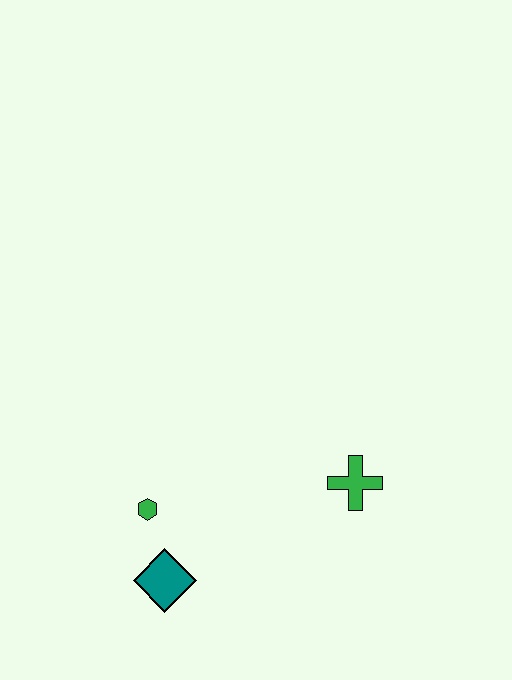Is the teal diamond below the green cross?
Yes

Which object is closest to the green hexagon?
The teal diamond is closest to the green hexagon.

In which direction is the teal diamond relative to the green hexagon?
The teal diamond is below the green hexagon.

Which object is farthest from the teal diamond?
The green cross is farthest from the teal diamond.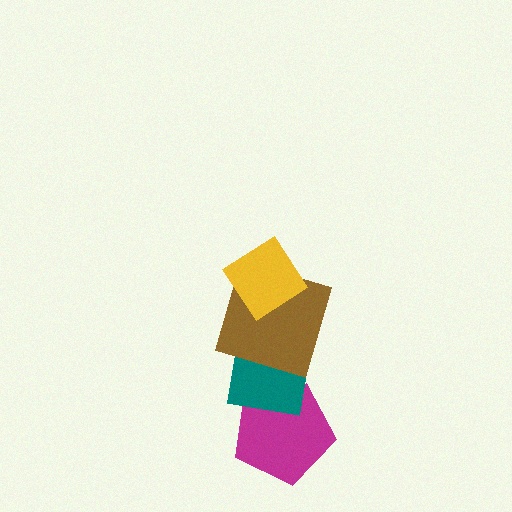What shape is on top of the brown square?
The yellow diamond is on top of the brown square.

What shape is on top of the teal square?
The brown square is on top of the teal square.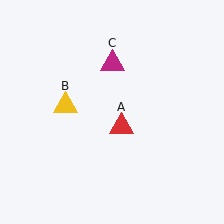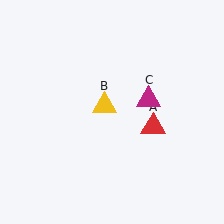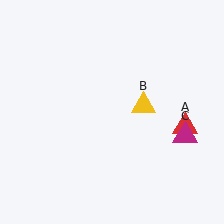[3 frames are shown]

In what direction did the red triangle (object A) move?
The red triangle (object A) moved right.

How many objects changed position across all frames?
3 objects changed position: red triangle (object A), yellow triangle (object B), magenta triangle (object C).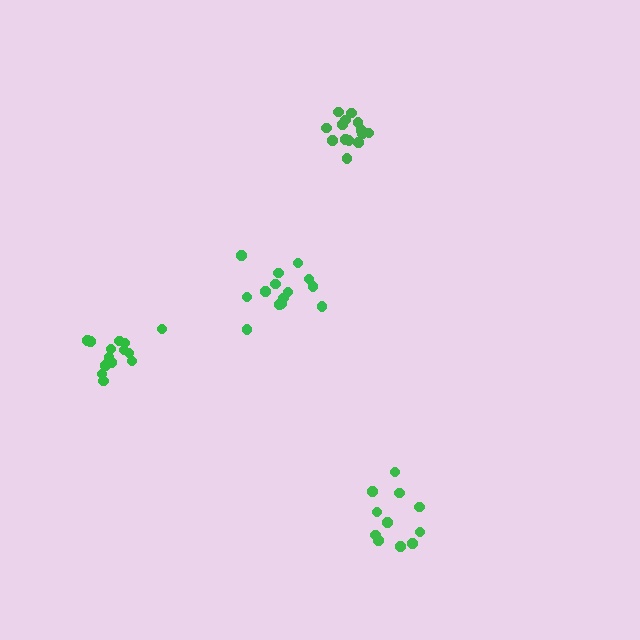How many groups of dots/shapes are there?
There are 4 groups.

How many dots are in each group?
Group 1: 14 dots, Group 2: 11 dots, Group 3: 14 dots, Group 4: 14 dots (53 total).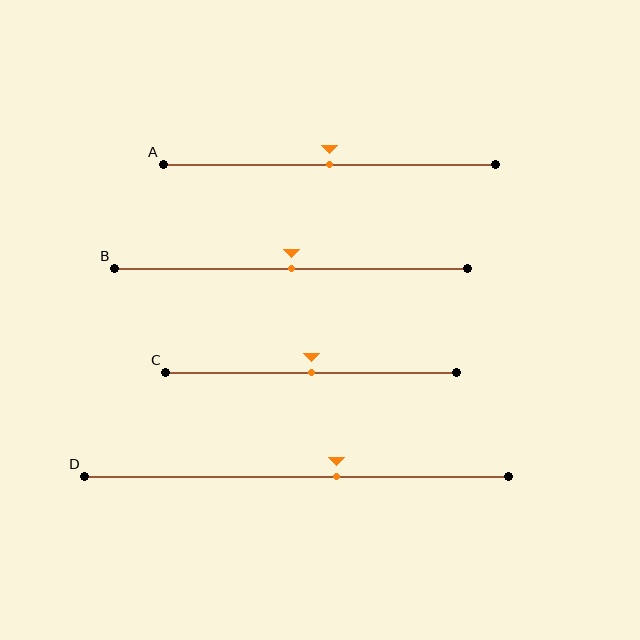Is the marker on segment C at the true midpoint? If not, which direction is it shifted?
Yes, the marker on segment C is at the true midpoint.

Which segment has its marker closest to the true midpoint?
Segment A has its marker closest to the true midpoint.